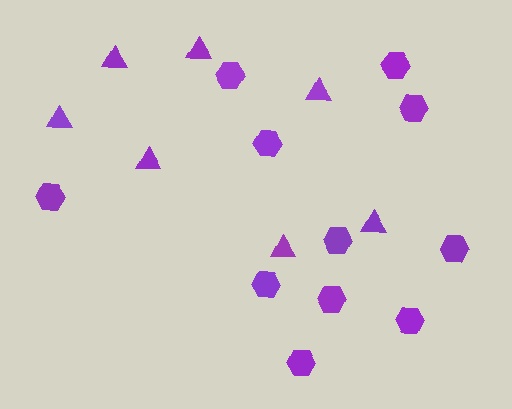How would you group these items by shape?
There are 2 groups: one group of triangles (7) and one group of hexagons (11).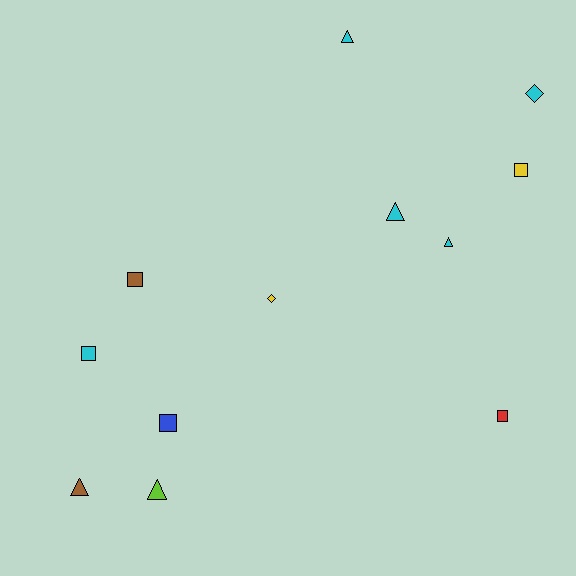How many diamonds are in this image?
There are 2 diamonds.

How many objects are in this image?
There are 12 objects.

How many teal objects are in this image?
There are no teal objects.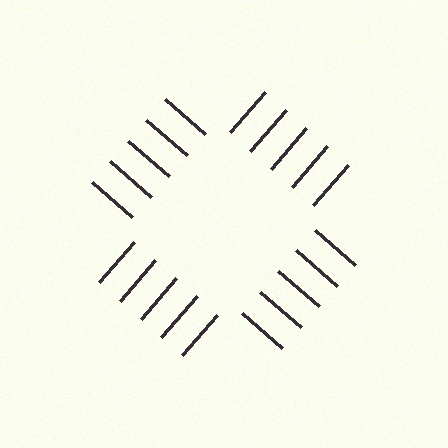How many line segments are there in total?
20 — 5 along each of the 4 edges.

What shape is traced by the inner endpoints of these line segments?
An illusory square — the line segments terminate on its edges but no continuous stroke is drawn.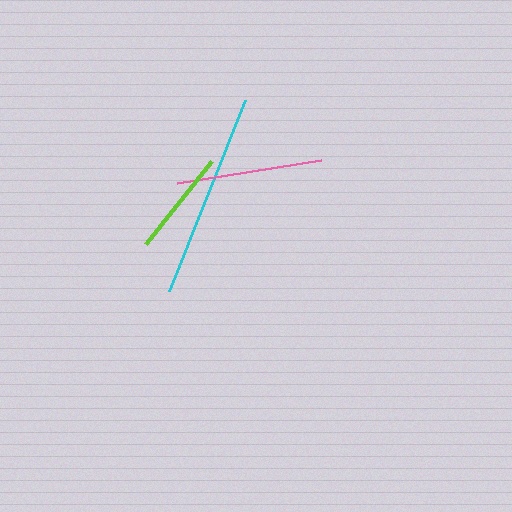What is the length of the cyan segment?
The cyan segment is approximately 206 pixels long.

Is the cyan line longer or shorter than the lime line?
The cyan line is longer than the lime line.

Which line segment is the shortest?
The lime line is the shortest at approximately 107 pixels.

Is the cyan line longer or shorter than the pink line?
The cyan line is longer than the pink line.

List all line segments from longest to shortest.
From longest to shortest: cyan, pink, lime.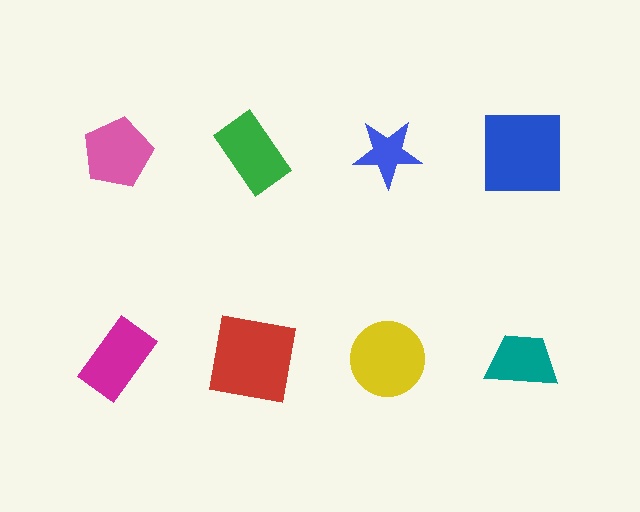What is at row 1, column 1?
A pink pentagon.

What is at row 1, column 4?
A blue square.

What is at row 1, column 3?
A blue star.